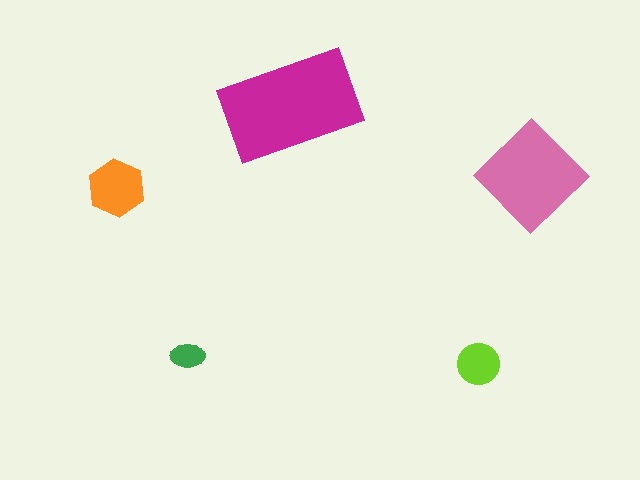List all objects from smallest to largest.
The green ellipse, the lime circle, the orange hexagon, the pink diamond, the magenta rectangle.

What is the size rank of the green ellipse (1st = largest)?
5th.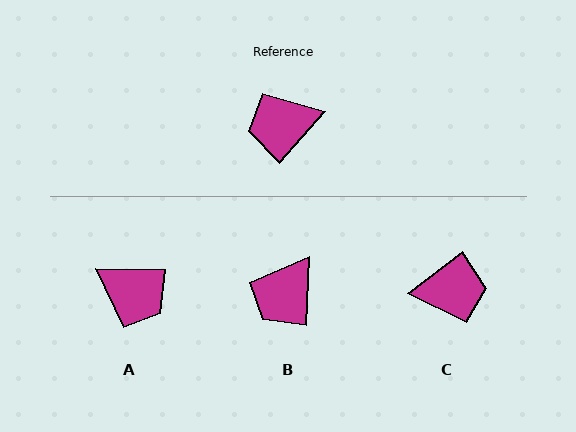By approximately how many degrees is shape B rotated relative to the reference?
Approximately 39 degrees counter-clockwise.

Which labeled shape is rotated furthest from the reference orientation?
C, about 169 degrees away.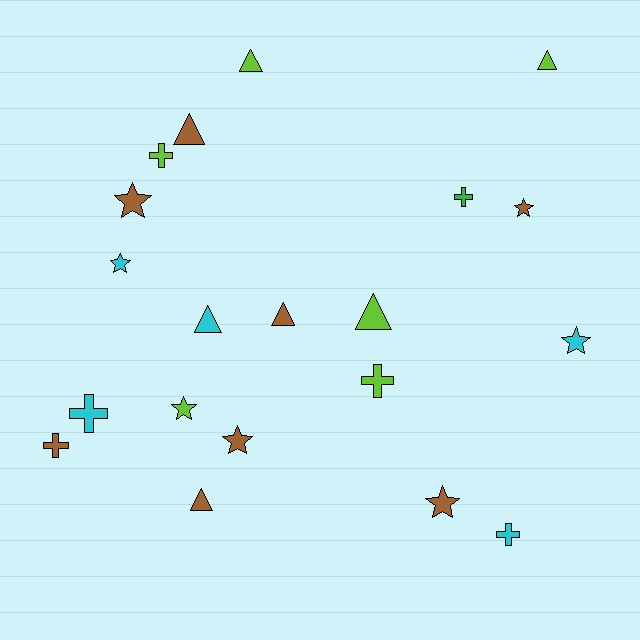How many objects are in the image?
There are 20 objects.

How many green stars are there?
There are no green stars.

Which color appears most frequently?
Brown, with 8 objects.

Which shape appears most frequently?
Star, with 7 objects.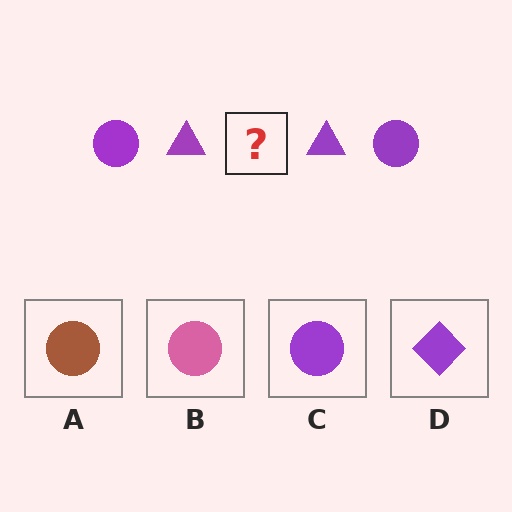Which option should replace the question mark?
Option C.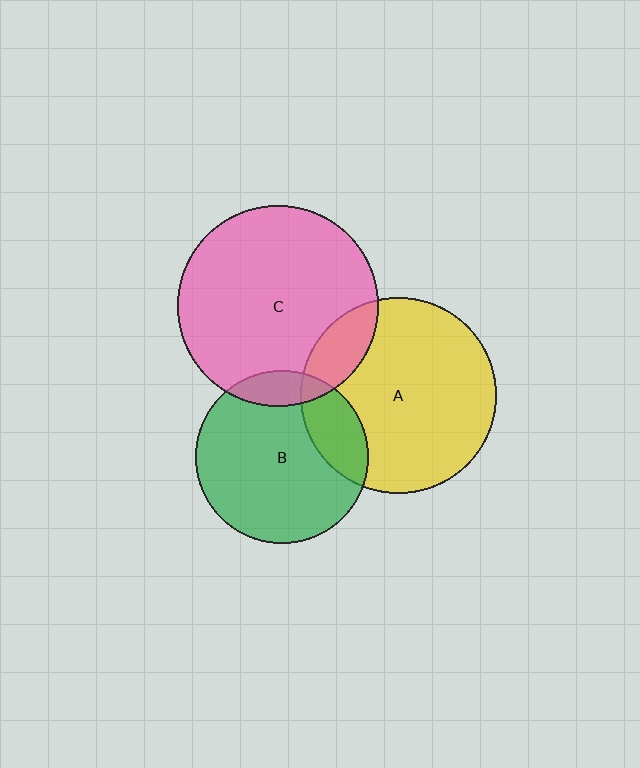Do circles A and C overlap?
Yes.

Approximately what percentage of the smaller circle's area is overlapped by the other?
Approximately 15%.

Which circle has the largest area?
Circle C (pink).